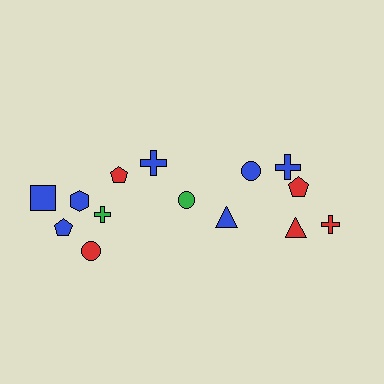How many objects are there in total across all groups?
There are 14 objects.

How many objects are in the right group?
There are 6 objects.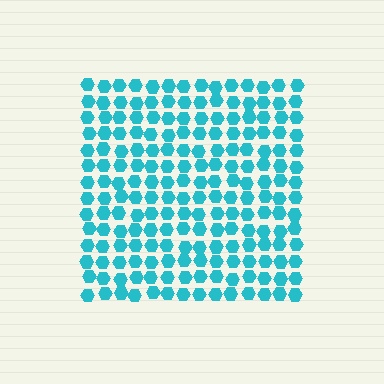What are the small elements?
The small elements are hexagons.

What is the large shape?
The large shape is a square.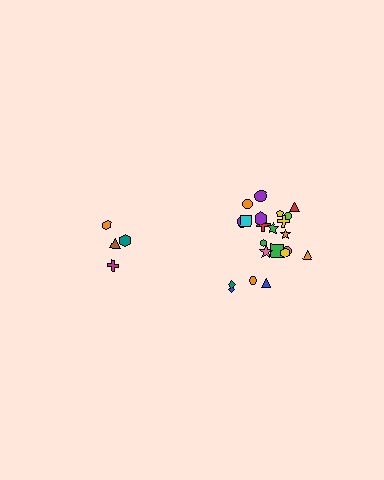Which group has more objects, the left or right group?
The right group.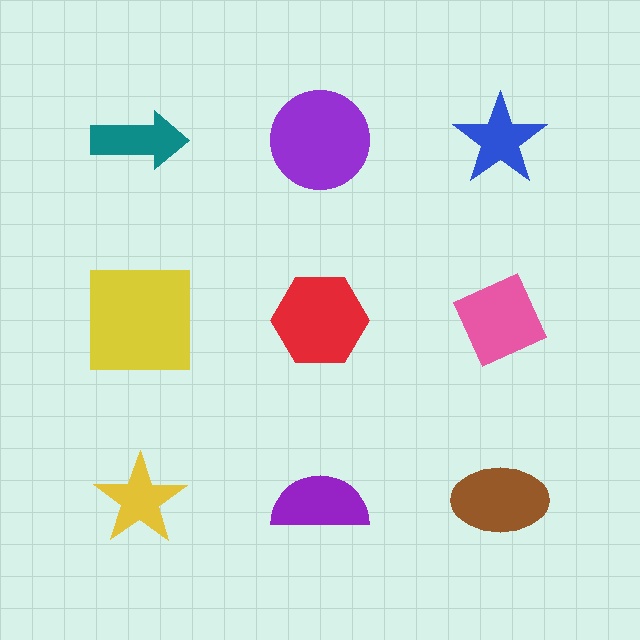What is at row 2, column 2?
A red hexagon.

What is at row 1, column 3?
A blue star.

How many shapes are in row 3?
3 shapes.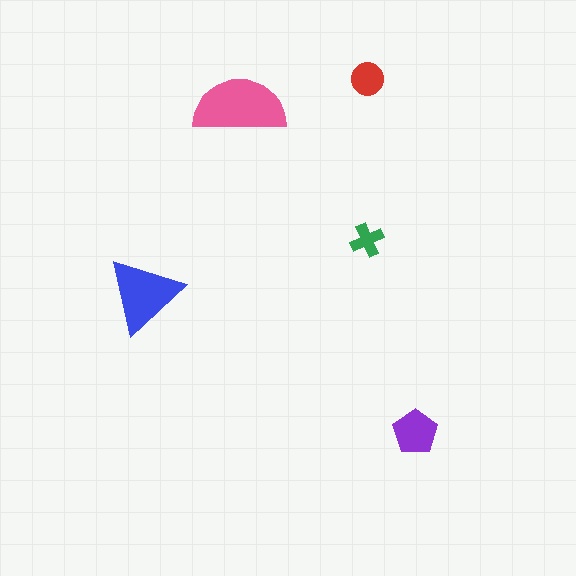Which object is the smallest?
The green cross.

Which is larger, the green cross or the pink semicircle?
The pink semicircle.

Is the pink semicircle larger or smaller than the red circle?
Larger.